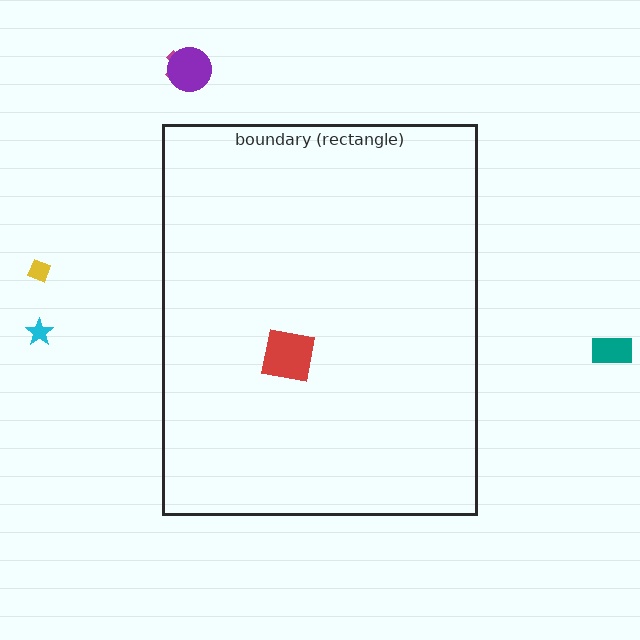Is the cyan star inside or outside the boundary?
Outside.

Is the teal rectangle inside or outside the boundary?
Outside.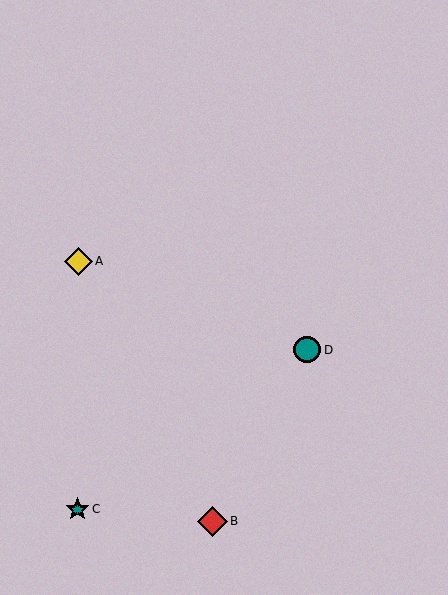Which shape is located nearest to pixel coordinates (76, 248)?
The yellow diamond (labeled A) at (78, 261) is nearest to that location.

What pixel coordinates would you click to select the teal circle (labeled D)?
Click at (307, 350) to select the teal circle D.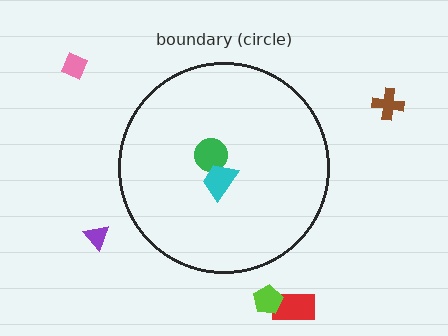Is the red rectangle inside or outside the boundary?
Outside.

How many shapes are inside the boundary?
2 inside, 5 outside.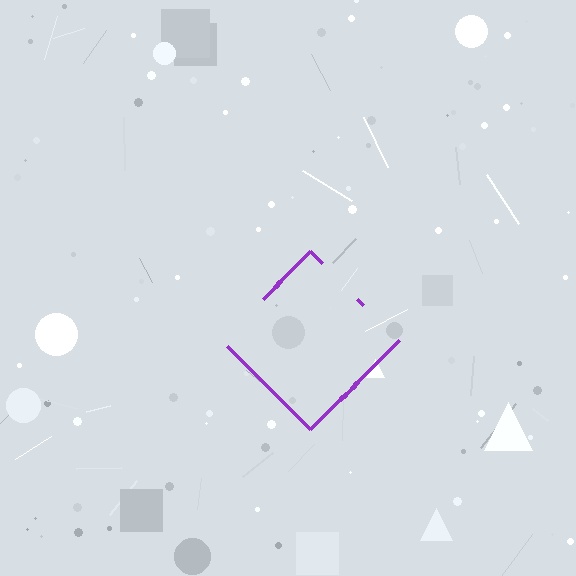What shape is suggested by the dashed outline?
The dashed outline suggests a diamond.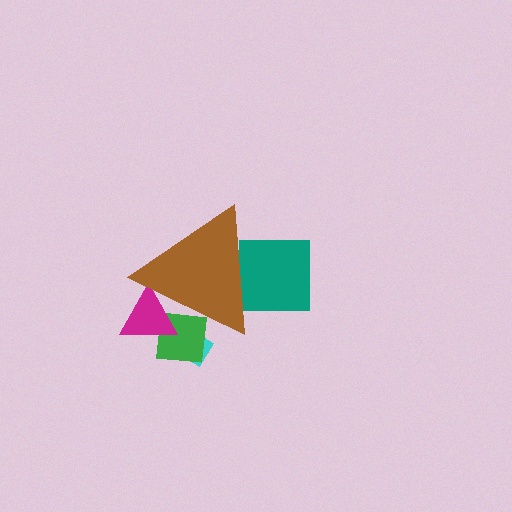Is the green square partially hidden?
Yes, the green square is partially hidden behind the brown triangle.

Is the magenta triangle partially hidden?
Yes, the magenta triangle is partially hidden behind the brown triangle.